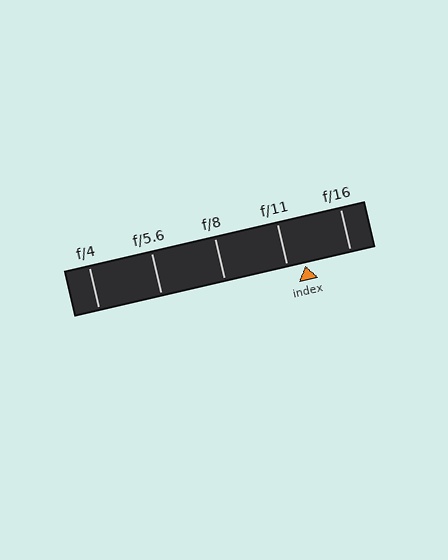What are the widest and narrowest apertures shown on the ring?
The widest aperture shown is f/4 and the narrowest is f/16.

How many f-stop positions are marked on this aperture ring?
There are 5 f-stop positions marked.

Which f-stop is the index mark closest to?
The index mark is closest to f/11.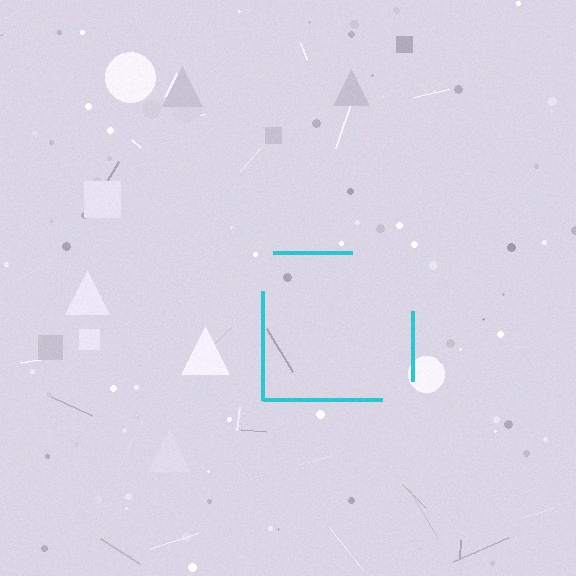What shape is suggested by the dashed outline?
The dashed outline suggests a square.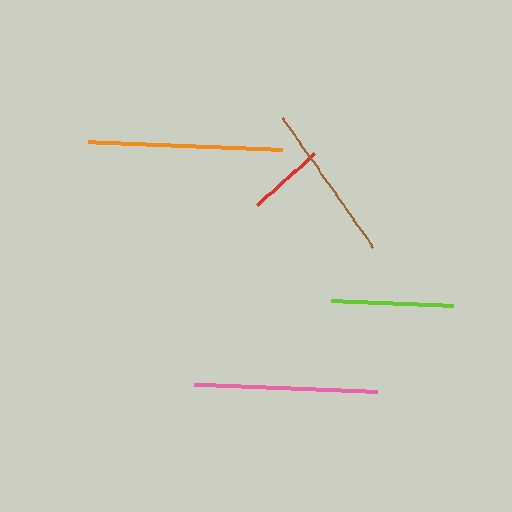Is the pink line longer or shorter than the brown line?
The pink line is longer than the brown line.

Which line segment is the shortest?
The red line is the shortest at approximately 77 pixels.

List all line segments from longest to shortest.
From longest to shortest: orange, pink, brown, lime, red.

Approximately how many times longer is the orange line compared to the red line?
The orange line is approximately 2.5 times the length of the red line.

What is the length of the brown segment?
The brown segment is approximately 158 pixels long.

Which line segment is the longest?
The orange line is the longest at approximately 194 pixels.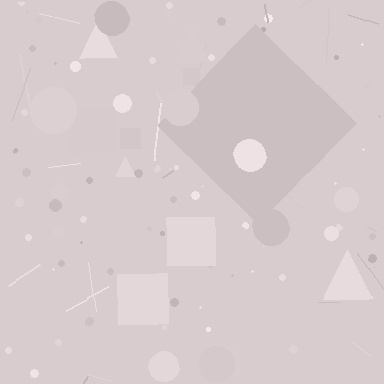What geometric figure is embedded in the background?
A diamond is embedded in the background.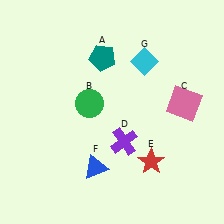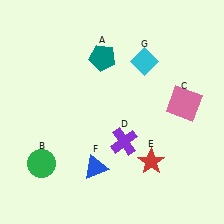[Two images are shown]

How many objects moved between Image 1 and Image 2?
1 object moved between the two images.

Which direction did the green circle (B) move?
The green circle (B) moved down.